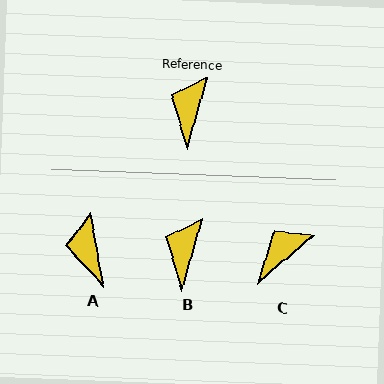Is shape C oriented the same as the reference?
No, it is off by about 33 degrees.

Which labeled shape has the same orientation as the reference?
B.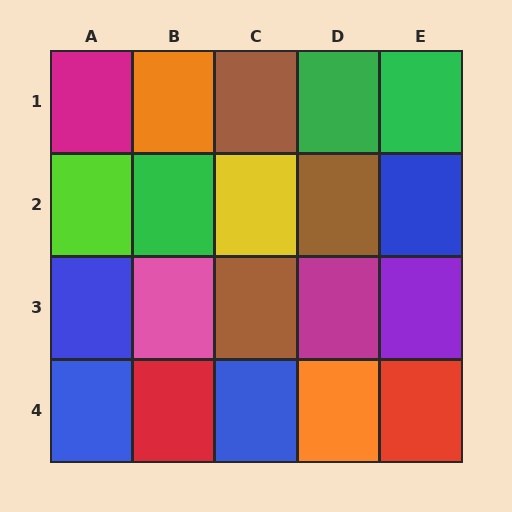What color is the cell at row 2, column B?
Green.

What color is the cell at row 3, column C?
Brown.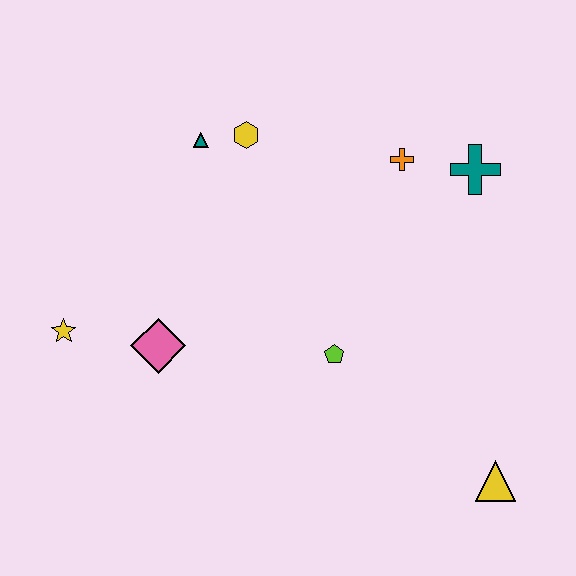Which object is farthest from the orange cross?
The yellow star is farthest from the orange cross.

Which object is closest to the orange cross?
The teal cross is closest to the orange cross.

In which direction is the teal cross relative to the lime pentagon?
The teal cross is above the lime pentagon.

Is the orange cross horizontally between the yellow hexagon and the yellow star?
No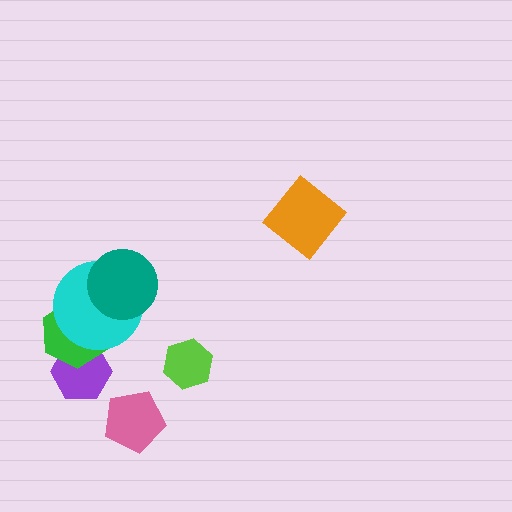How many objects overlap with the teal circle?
1 object overlaps with the teal circle.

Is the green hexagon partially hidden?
Yes, it is partially covered by another shape.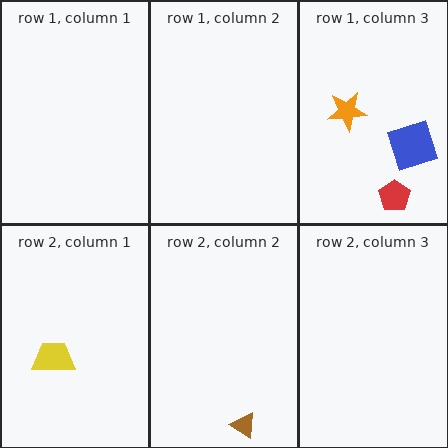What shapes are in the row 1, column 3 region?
The red pentagon, the blue square, the orange star.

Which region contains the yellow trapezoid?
The row 2, column 1 region.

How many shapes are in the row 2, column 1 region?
1.